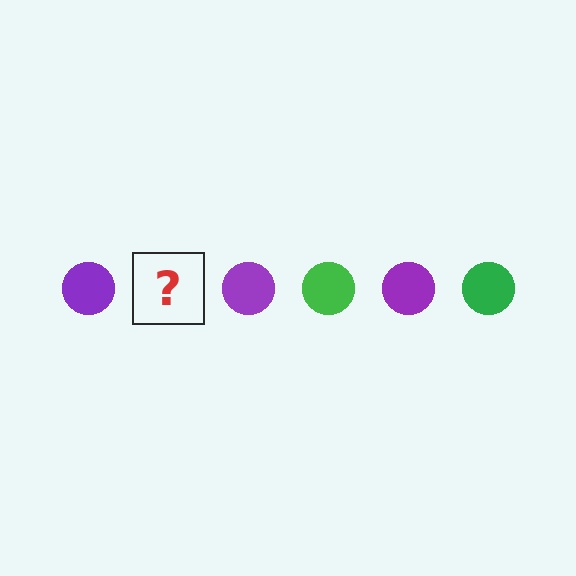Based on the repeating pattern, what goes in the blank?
The blank should be a green circle.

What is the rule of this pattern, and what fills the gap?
The rule is that the pattern cycles through purple, green circles. The gap should be filled with a green circle.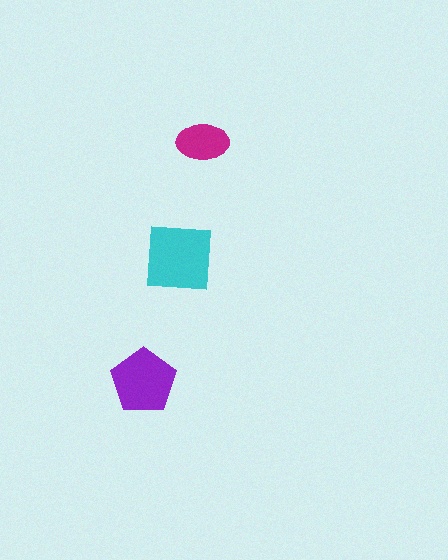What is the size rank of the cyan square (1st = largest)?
1st.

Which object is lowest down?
The purple pentagon is bottommost.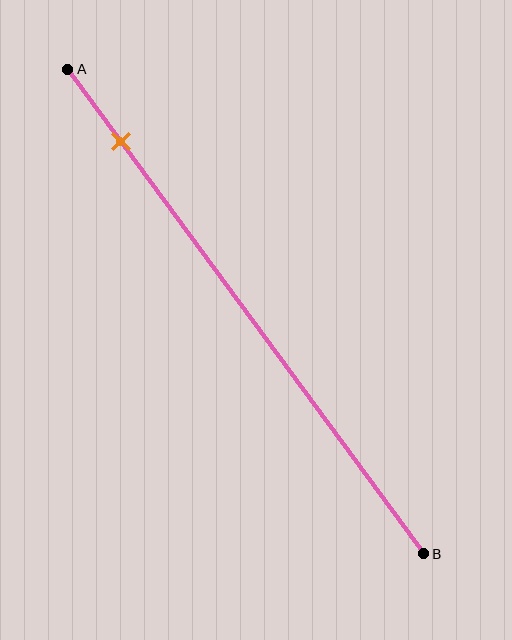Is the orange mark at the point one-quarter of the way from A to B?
No, the mark is at about 15% from A, not at the 25% one-quarter point.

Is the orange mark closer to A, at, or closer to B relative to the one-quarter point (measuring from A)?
The orange mark is closer to point A than the one-quarter point of segment AB.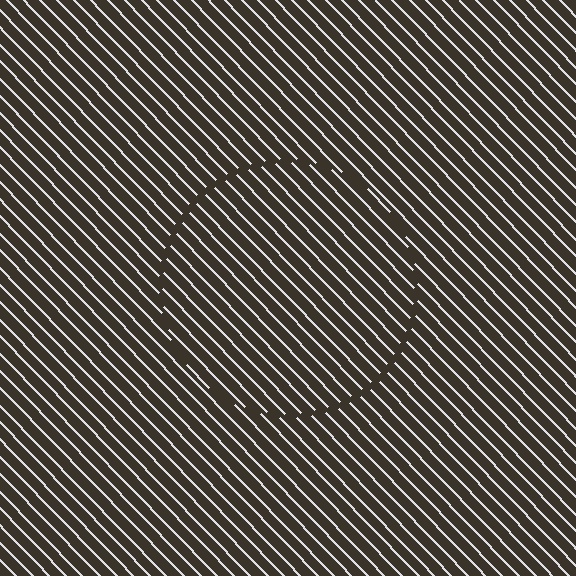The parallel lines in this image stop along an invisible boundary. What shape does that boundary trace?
An illusory circle. The interior of the shape contains the same grating, shifted by half a period — the contour is defined by the phase discontinuity where line-ends from the inner and outer gratings abut.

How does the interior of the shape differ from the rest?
The interior of the shape contains the same grating, shifted by half a period — the contour is defined by the phase discontinuity where line-ends from the inner and outer gratings abut.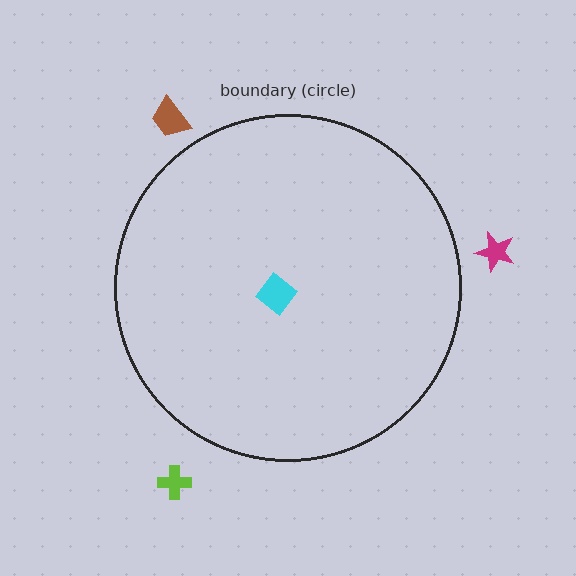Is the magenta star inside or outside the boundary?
Outside.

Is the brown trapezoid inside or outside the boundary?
Outside.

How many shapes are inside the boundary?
1 inside, 3 outside.